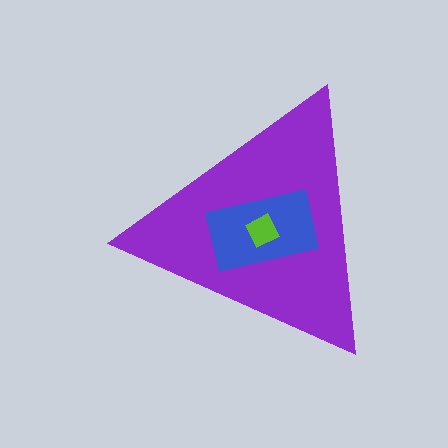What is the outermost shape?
The purple triangle.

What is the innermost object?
The lime square.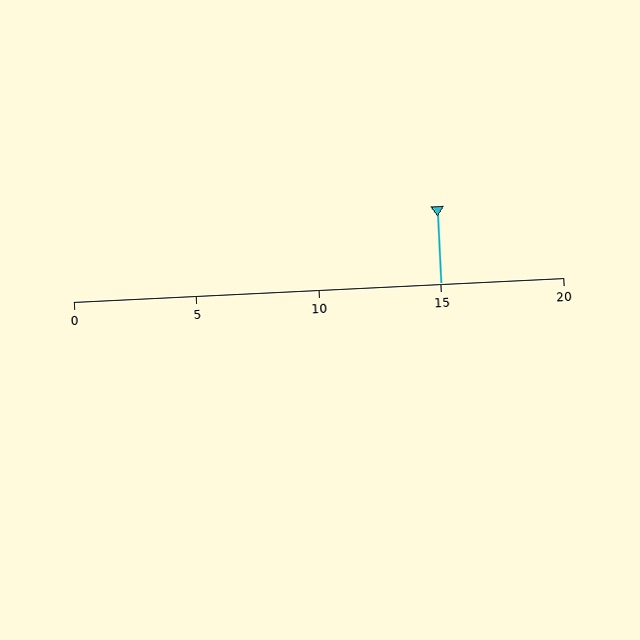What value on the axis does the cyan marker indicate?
The marker indicates approximately 15.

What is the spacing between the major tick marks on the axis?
The major ticks are spaced 5 apart.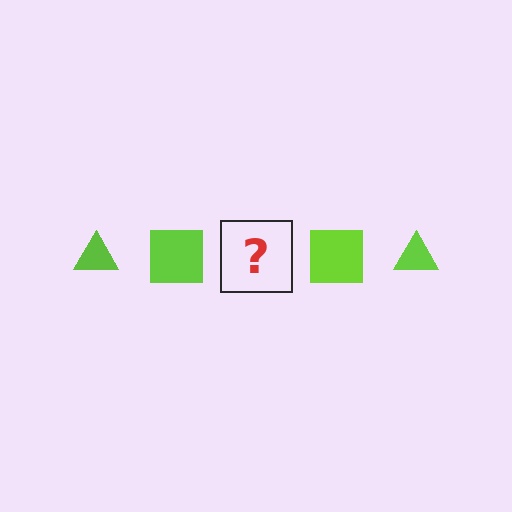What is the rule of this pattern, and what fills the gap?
The rule is that the pattern cycles through triangle, square shapes in lime. The gap should be filled with a lime triangle.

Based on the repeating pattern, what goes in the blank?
The blank should be a lime triangle.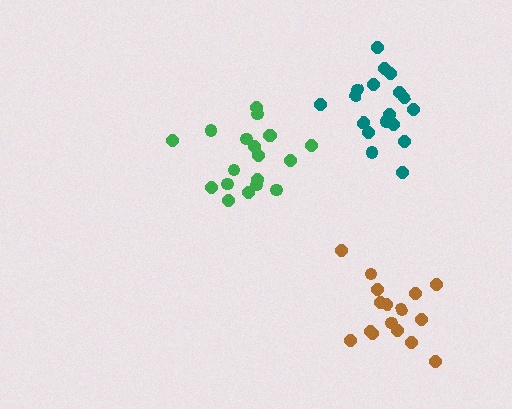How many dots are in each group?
Group 1: 18 dots, Group 2: 19 dots, Group 3: 16 dots (53 total).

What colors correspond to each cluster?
The clusters are colored: teal, green, brown.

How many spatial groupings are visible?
There are 3 spatial groupings.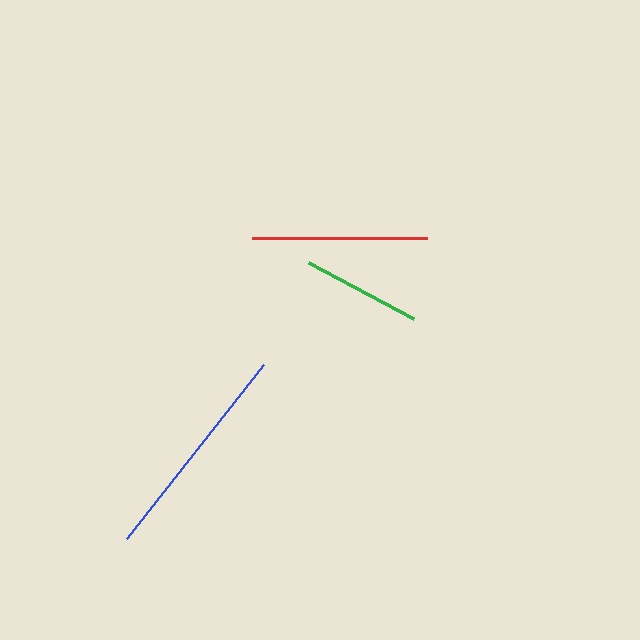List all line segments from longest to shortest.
From longest to shortest: blue, red, green.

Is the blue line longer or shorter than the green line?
The blue line is longer than the green line.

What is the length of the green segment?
The green segment is approximately 119 pixels long.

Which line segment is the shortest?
The green line is the shortest at approximately 119 pixels.